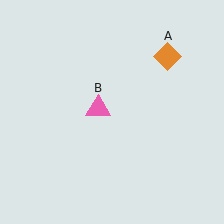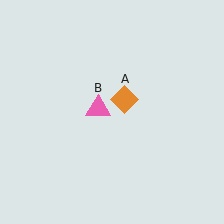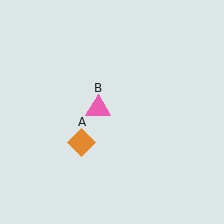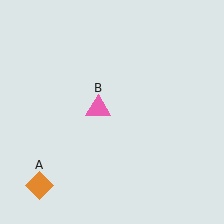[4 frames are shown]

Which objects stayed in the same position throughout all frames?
Pink triangle (object B) remained stationary.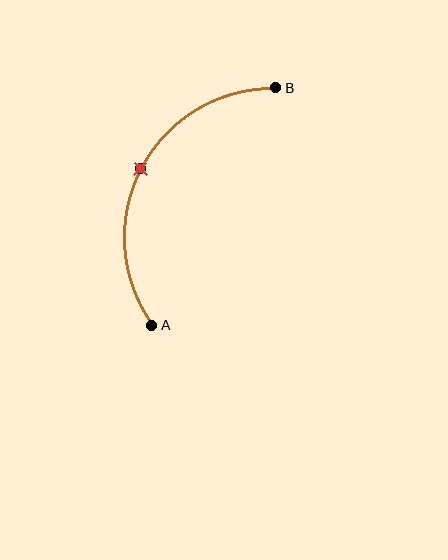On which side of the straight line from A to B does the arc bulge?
The arc bulges to the left of the straight line connecting A and B.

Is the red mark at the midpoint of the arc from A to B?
Yes. The red mark lies on the arc at equal arc-length from both A and B — it is the arc midpoint.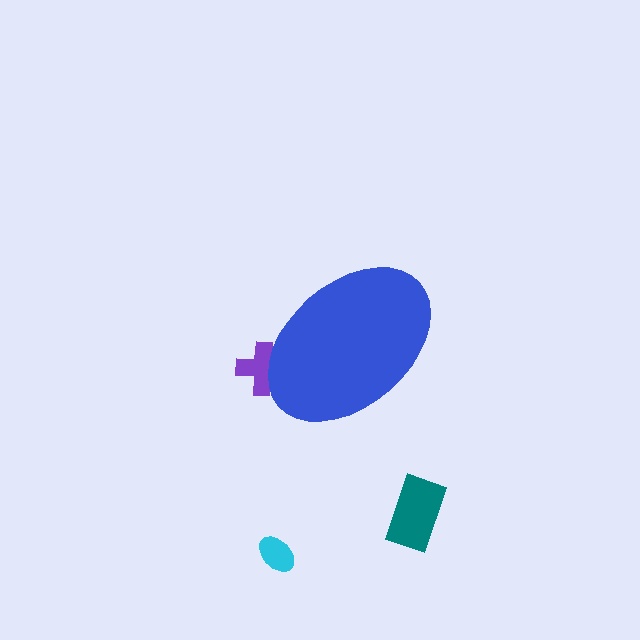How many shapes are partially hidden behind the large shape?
1 shape is partially hidden.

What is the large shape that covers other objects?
A blue ellipse.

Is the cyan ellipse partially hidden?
No, the cyan ellipse is fully visible.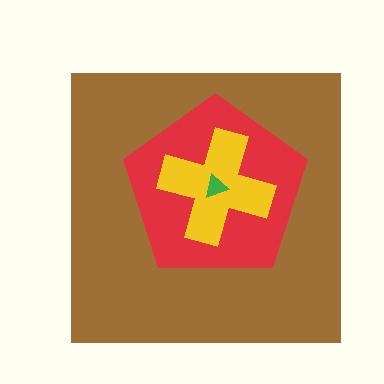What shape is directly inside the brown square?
The red pentagon.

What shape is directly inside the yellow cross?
The green triangle.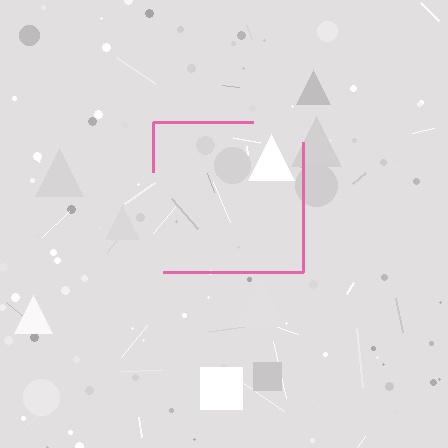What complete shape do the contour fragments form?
The contour fragments form a square.